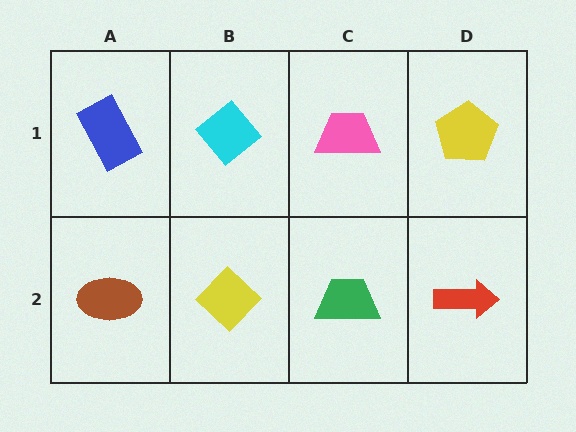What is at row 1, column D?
A yellow pentagon.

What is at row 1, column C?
A pink trapezoid.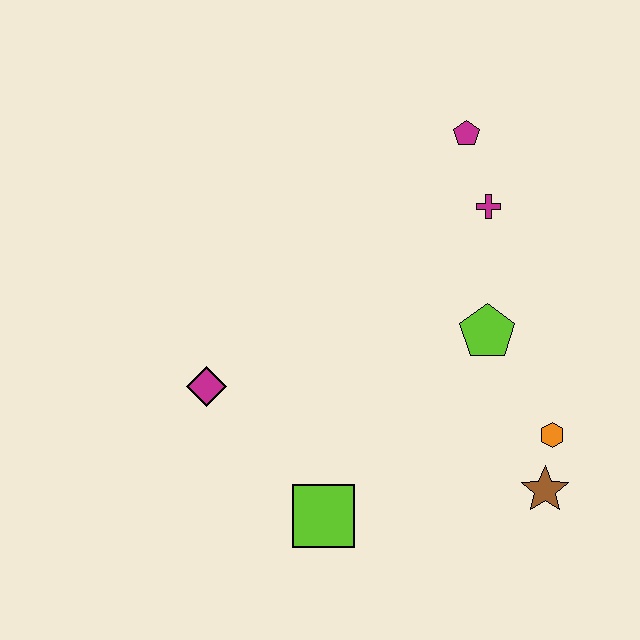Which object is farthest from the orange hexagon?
The magenta diamond is farthest from the orange hexagon.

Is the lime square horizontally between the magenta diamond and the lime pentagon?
Yes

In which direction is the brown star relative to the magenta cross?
The brown star is below the magenta cross.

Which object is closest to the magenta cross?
The magenta pentagon is closest to the magenta cross.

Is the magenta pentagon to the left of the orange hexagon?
Yes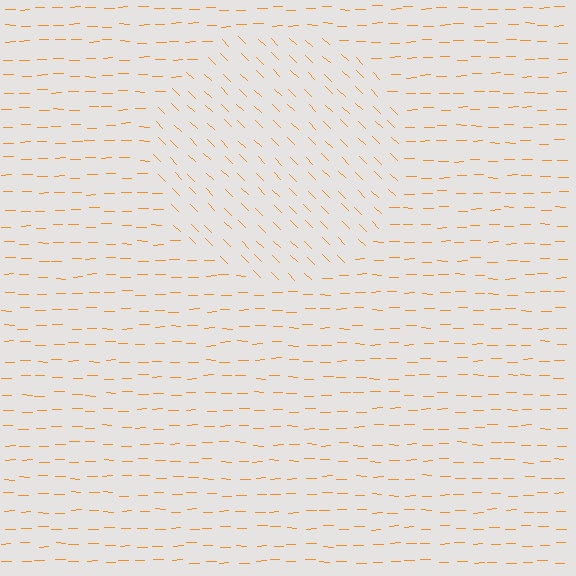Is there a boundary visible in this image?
Yes, there is a texture boundary formed by a change in line orientation.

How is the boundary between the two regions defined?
The boundary is defined purely by a change in line orientation (approximately 45 degrees difference). All lines are the same color and thickness.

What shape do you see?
I see a circle.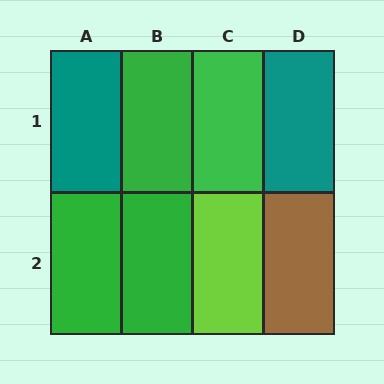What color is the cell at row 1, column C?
Green.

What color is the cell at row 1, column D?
Teal.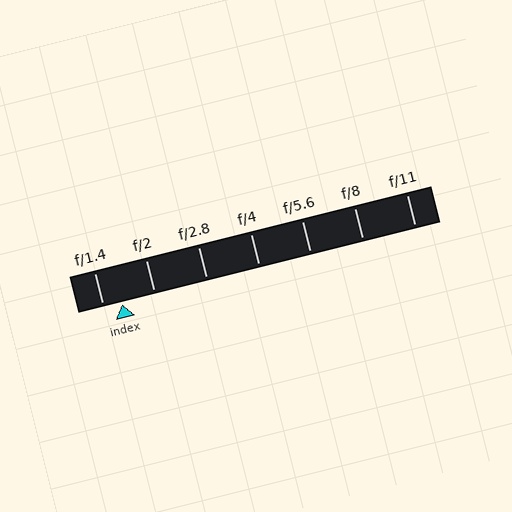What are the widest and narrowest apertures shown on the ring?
The widest aperture shown is f/1.4 and the narrowest is f/11.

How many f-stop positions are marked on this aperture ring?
There are 7 f-stop positions marked.